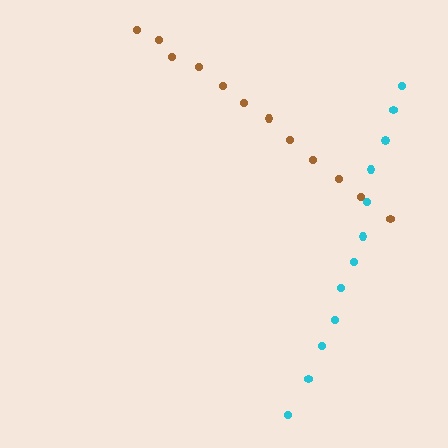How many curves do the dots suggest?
There are 2 distinct paths.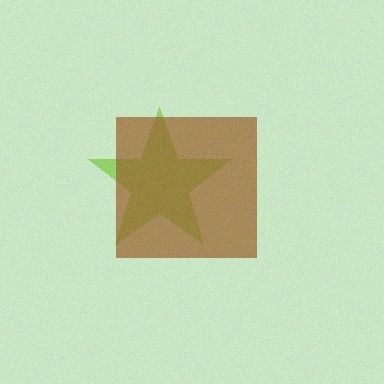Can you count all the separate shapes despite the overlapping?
Yes, there are 2 separate shapes.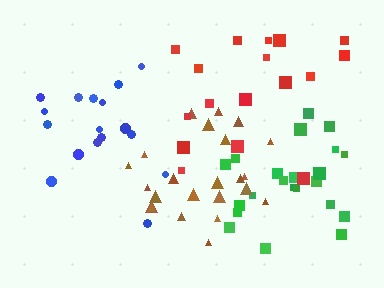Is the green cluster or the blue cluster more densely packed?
Green.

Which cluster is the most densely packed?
Brown.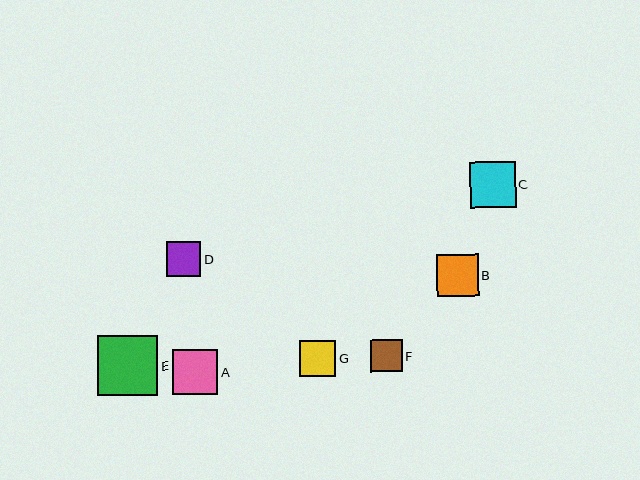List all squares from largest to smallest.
From largest to smallest: E, C, A, B, G, D, F.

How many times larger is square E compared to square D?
Square E is approximately 1.7 times the size of square D.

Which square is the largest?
Square E is the largest with a size of approximately 60 pixels.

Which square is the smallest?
Square F is the smallest with a size of approximately 32 pixels.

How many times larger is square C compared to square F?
Square C is approximately 1.4 times the size of square F.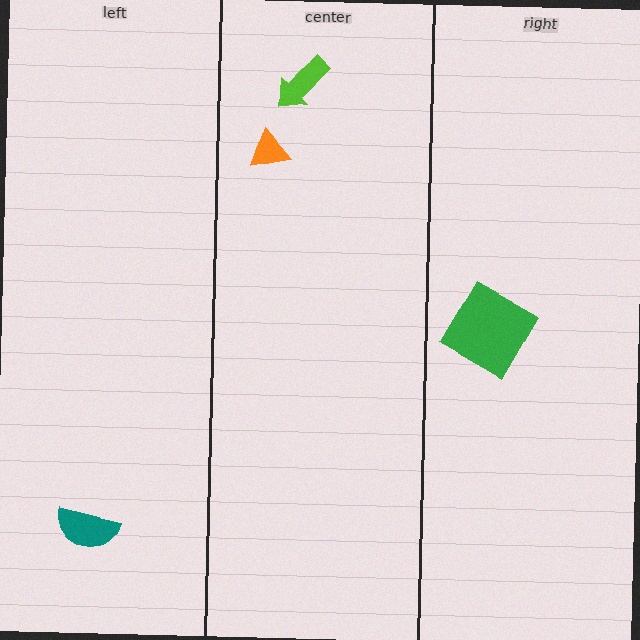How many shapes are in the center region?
2.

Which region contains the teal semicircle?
The left region.